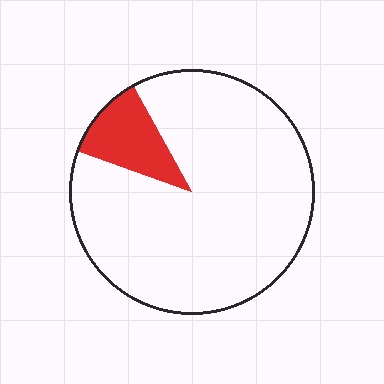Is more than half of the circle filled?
No.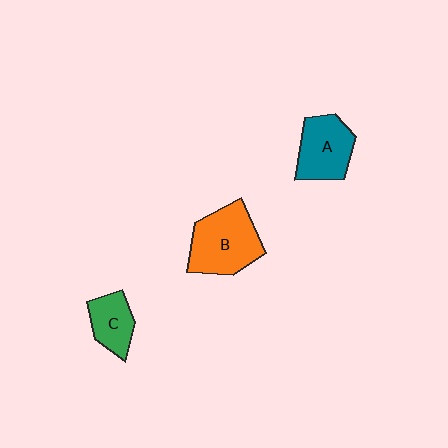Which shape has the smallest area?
Shape C (green).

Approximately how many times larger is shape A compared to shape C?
Approximately 1.4 times.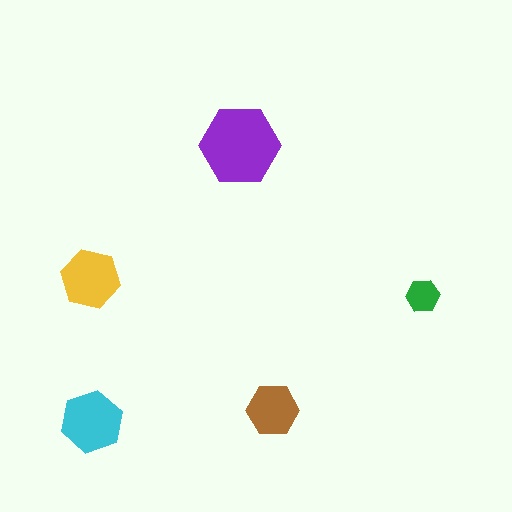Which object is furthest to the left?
The yellow hexagon is leftmost.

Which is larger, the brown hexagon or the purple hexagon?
The purple one.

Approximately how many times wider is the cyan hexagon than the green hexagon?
About 2 times wider.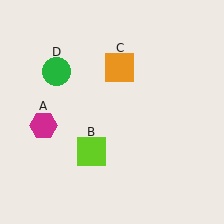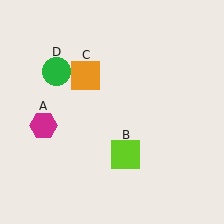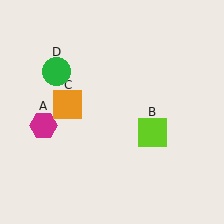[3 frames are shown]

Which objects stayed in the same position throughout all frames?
Magenta hexagon (object A) and green circle (object D) remained stationary.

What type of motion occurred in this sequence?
The lime square (object B), orange square (object C) rotated counterclockwise around the center of the scene.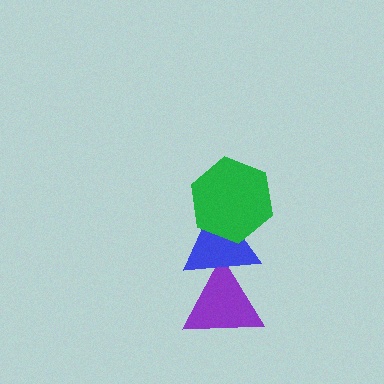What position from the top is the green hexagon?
The green hexagon is 1st from the top.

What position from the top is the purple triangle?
The purple triangle is 3rd from the top.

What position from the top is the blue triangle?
The blue triangle is 2nd from the top.